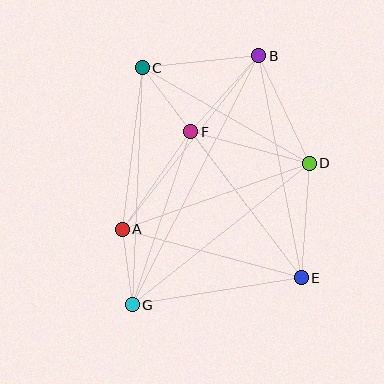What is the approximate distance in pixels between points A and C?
The distance between A and C is approximately 163 pixels.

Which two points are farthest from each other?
Points B and G are farthest from each other.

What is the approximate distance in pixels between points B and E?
The distance between B and E is approximately 226 pixels.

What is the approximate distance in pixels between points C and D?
The distance between C and D is approximately 193 pixels.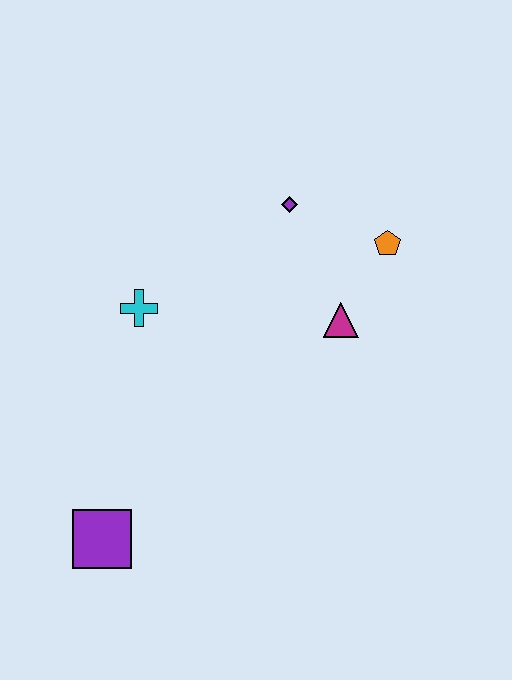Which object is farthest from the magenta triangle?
The purple square is farthest from the magenta triangle.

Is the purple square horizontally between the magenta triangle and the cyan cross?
No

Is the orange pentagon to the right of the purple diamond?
Yes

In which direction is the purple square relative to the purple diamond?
The purple square is below the purple diamond.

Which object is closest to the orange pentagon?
The magenta triangle is closest to the orange pentagon.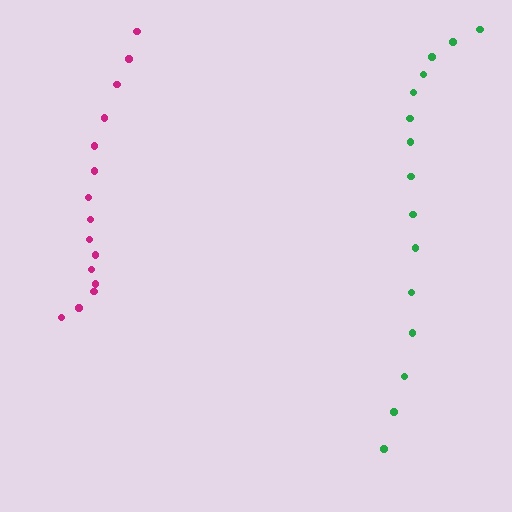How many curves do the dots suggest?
There are 2 distinct paths.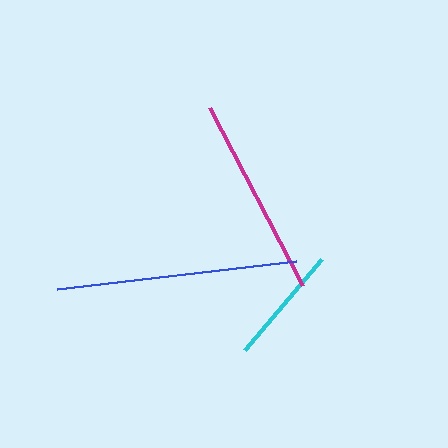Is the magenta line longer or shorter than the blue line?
The blue line is longer than the magenta line.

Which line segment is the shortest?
The cyan line is the shortest at approximately 120 pixels.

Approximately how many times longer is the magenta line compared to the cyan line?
The magenta line is approximately 1.7 times the length of the cyan line.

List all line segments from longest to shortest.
From longest to shortest: blue, magenta, cyan.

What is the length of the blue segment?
The blue segment is approximately 241 pixels long.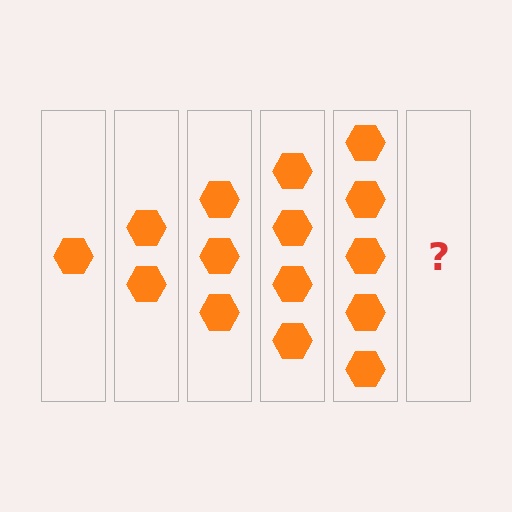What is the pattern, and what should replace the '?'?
The pattern is that each step adds one more hexagon. The '?' should be 6 hexagons.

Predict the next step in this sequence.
The next step is 6 hexagons.